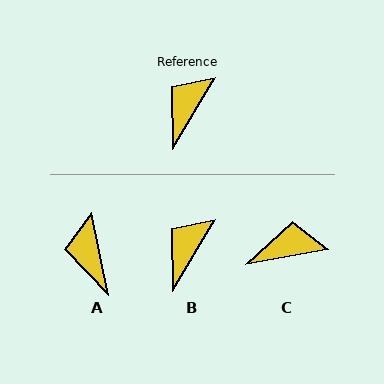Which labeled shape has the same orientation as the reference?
B.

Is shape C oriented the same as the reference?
No, it is off by about 49 degrees.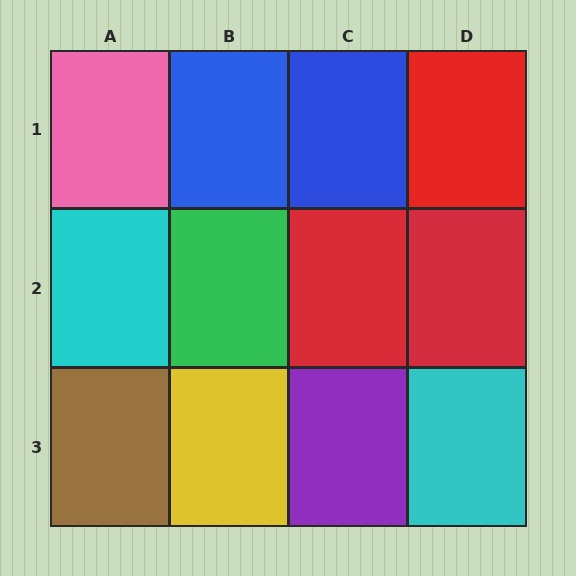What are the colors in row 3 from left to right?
Brown, yellow, purple, cyan.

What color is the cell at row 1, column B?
Blue.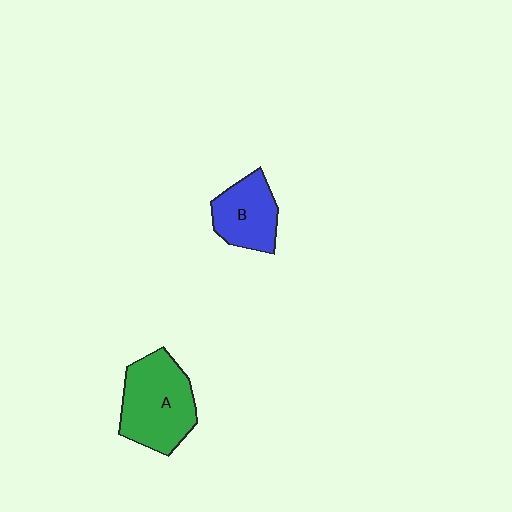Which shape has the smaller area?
Shape B (blue).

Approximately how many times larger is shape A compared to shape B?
Approximately 1.5 times.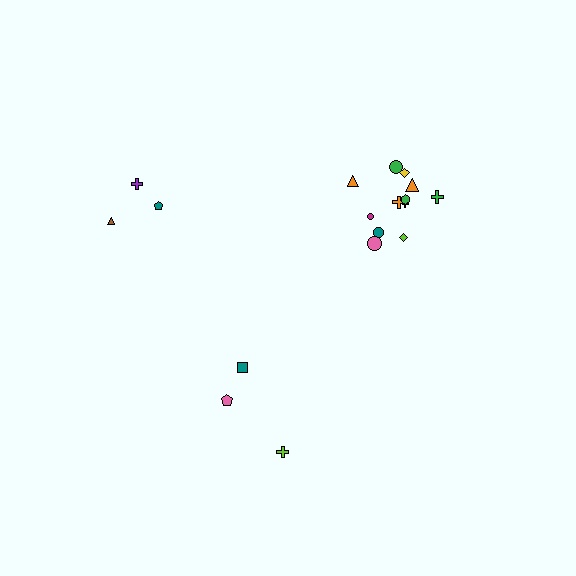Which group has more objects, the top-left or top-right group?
The top-right group.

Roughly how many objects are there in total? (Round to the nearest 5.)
Roughly 20 objects in total.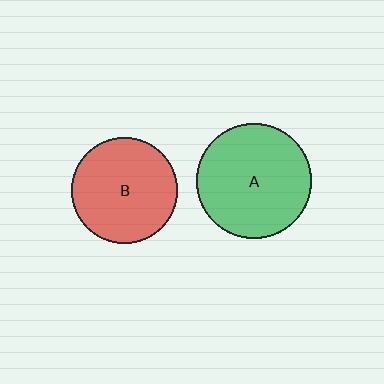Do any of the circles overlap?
No, none of the circles overlap.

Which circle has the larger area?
Circle A (green).